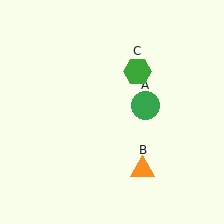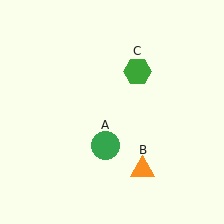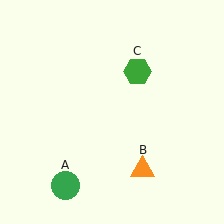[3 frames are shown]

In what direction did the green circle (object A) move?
The green circle (object A) moved down and to the left.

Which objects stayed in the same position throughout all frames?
Orange triangle (object B) and green hexagon (object C) remained stationary.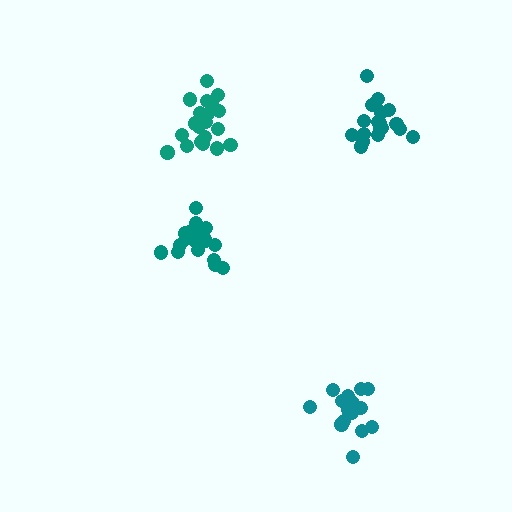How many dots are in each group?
Group 1: 20 dots, Group 2: 20 dots, Group 3: 18 dots, Group 4: 19 dots (77 total).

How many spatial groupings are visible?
There are 4 spatial groupings.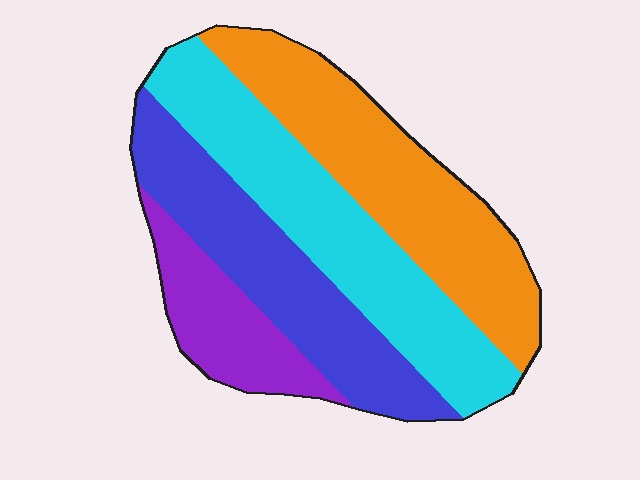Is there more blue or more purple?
Blue.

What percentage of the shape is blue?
Blue covers 25% of the shape.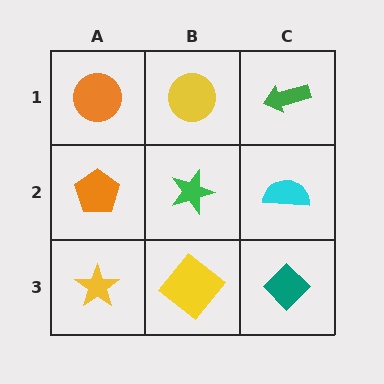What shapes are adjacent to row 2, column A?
An orange circle (row 1, column A), a yellow star (row 3, column A), a green star (row 2, column B).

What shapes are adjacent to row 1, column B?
A green star (row 2, column B), an orange circle (row 1, column A), a green arrow (row 1, column C).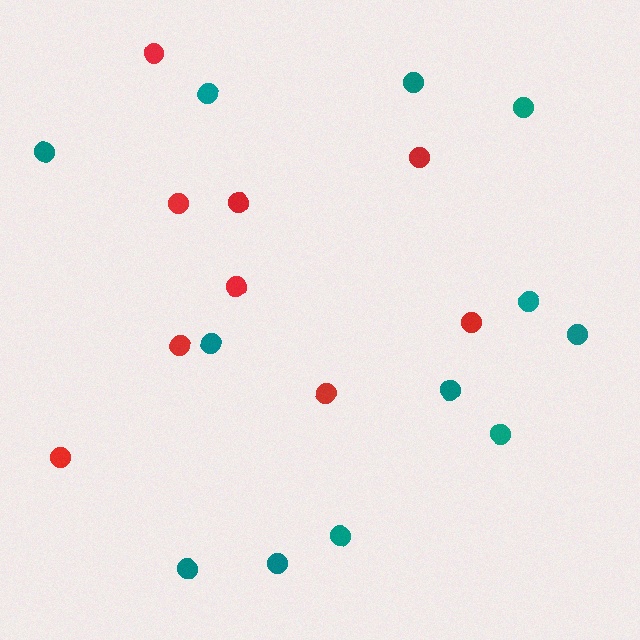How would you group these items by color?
There are 2 groups: one group of red circles (9) and one group of teal circles (12).